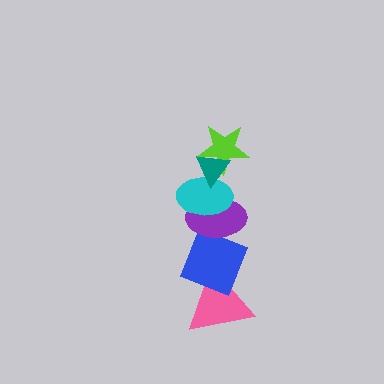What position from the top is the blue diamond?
The blue diamond is 5th from the top.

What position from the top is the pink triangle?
The pink triangle is 6th from the top.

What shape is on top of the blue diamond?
The purple ellipse is on top of the blue diamond.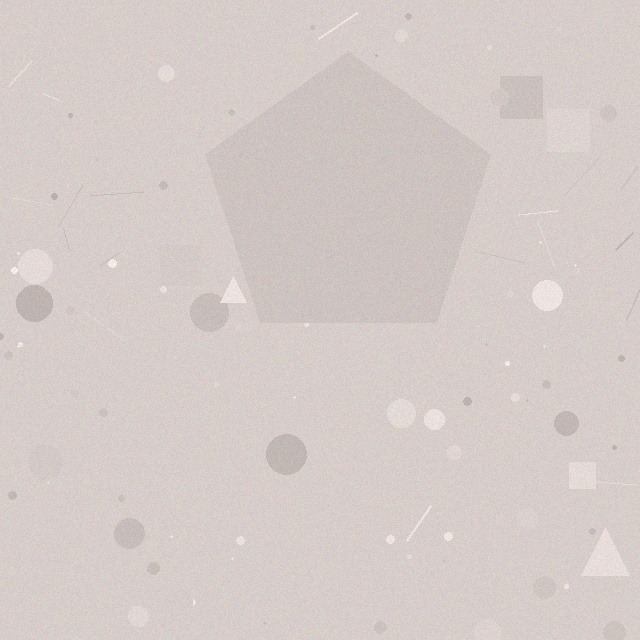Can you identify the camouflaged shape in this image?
The camouflaged shape is a pentagon.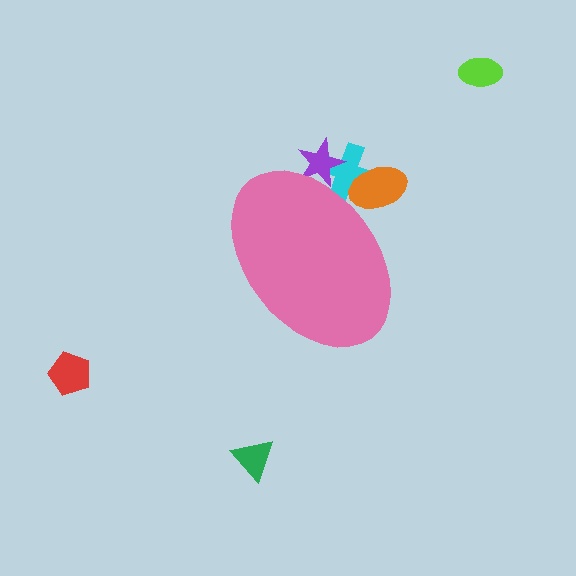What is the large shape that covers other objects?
A pink ellipse.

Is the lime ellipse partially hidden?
No, the lime ellipse is fully visible.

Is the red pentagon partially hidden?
No, the red pentagon is fully visible.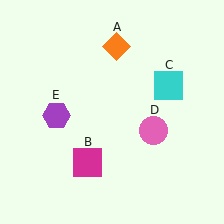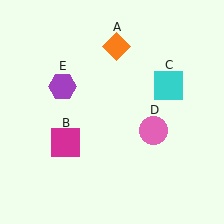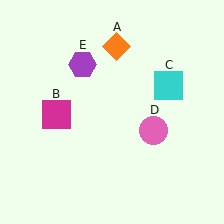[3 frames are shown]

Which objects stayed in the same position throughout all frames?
Orange diamond (object A) and cyan square (object C) and pink circle (object D) remained stationary.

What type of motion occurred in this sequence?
The magenta square (object B), purple hexagon (object E) rotated clockwise around the center of the scene.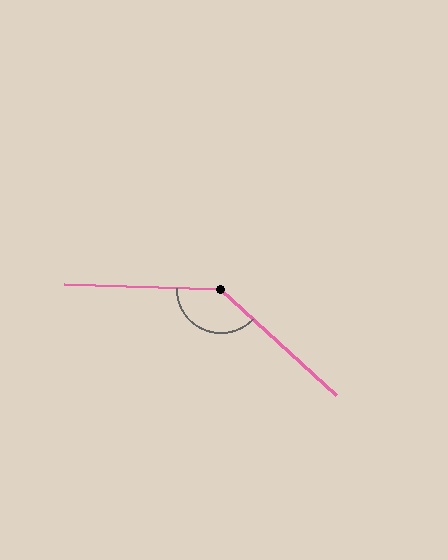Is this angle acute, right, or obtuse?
It is obtuse.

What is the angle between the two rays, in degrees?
Approximately 139 degrees.